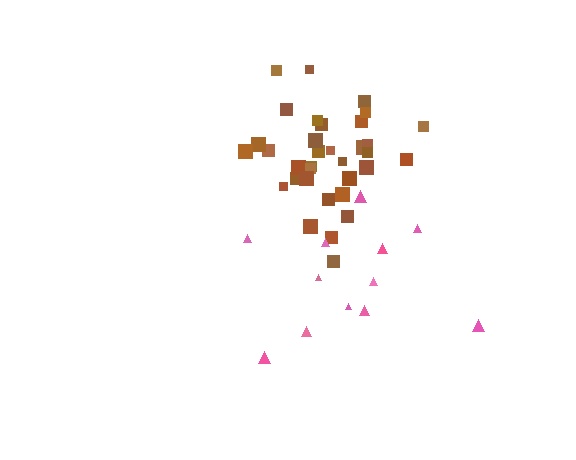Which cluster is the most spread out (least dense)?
Pink.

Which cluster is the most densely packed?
Brown.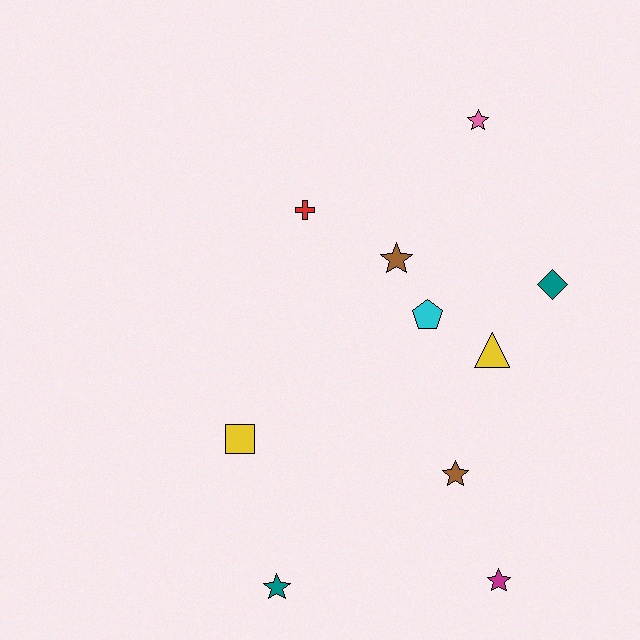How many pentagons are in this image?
There is 1 pentagon.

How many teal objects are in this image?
There are 2 teal objects.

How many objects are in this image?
There are 10 objects.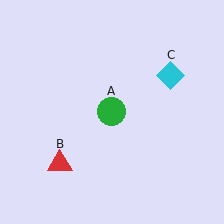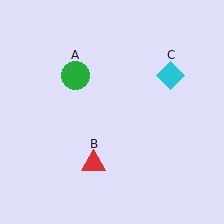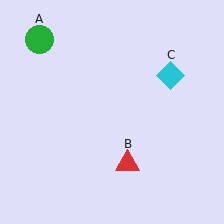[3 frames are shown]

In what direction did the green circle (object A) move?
The green circle (object A) moved up and to the left.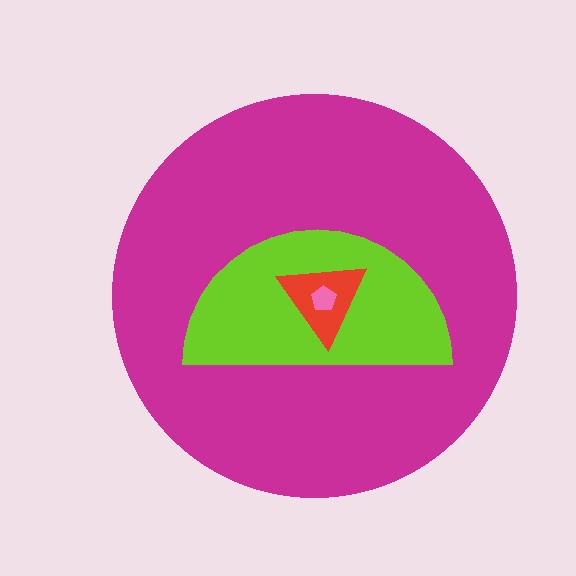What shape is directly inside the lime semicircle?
The red triangle.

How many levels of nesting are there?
4.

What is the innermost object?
The pink pentagon.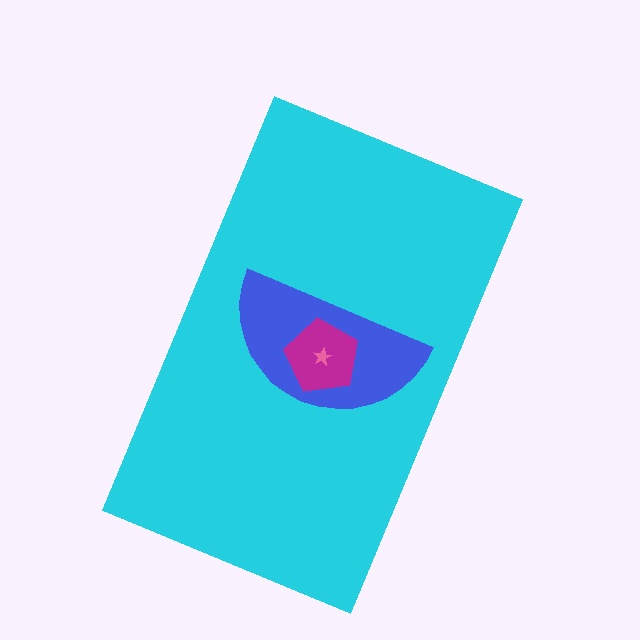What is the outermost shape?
The cyan rectangle.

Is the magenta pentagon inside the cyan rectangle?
Yes.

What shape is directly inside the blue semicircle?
The magenta pentagon.